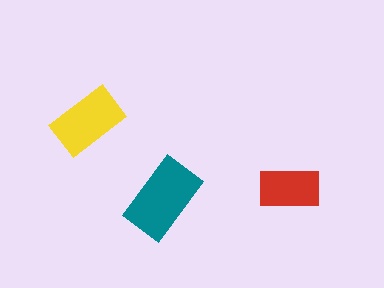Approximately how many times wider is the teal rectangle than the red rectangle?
About 1.5 times wider.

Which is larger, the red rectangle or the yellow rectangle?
The yellow one.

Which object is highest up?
The yellow rectangle is topmost.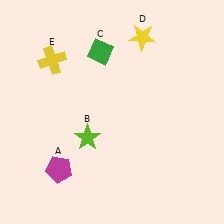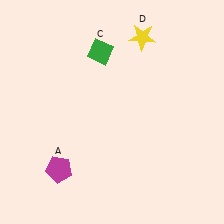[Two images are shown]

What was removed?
The yellow cross (E), the lime star (B) were removed in Image 2.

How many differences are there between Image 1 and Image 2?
There are 2 differences between the two images.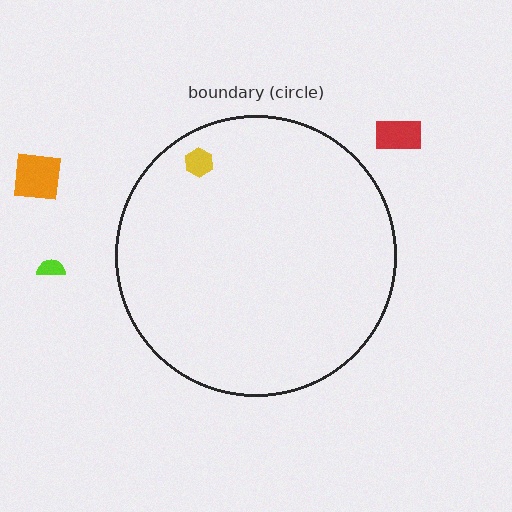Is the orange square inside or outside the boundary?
Outside.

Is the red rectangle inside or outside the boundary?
Outside.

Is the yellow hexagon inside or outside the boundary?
Inside.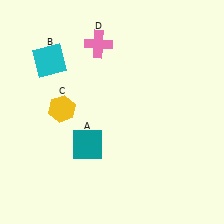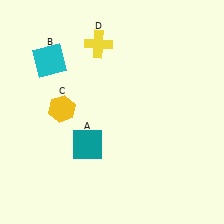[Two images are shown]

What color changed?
The cross (D) changed from pink in Image 1 to yellow in Image 2.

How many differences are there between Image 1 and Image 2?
There is 1 difference between the two images.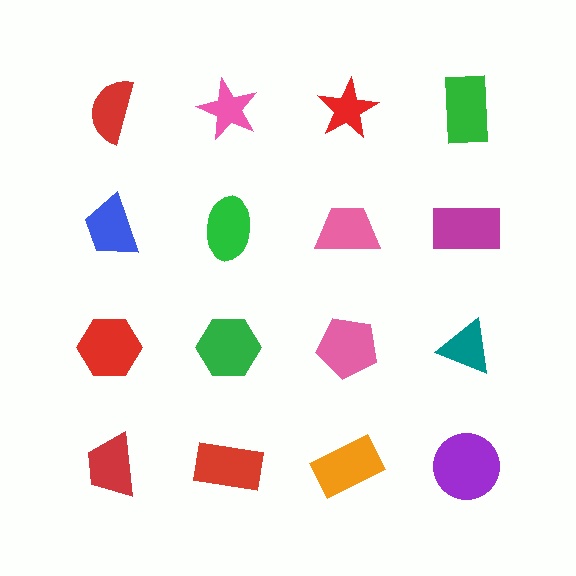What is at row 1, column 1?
A red semicircle.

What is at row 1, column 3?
A red star.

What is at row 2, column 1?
A blue trapezoid.